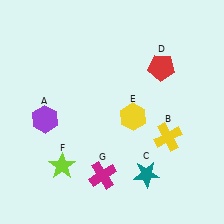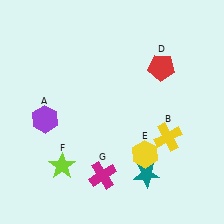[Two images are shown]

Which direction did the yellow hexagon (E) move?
The yellow hexagon (E) moved down.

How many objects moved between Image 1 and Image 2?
1 object moved between the two images.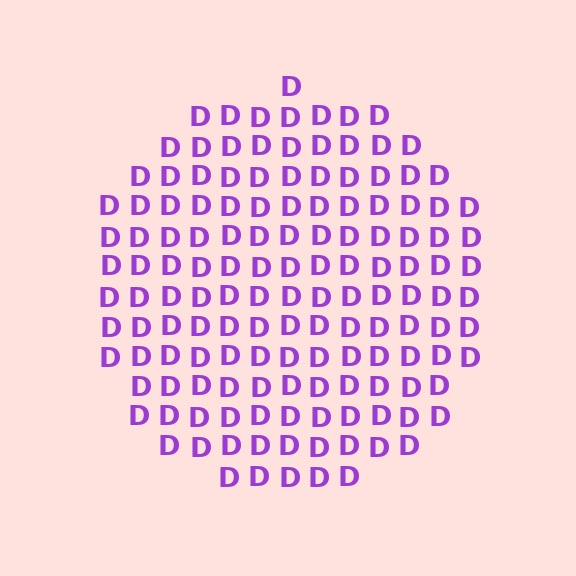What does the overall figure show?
The overall figure shows a circle.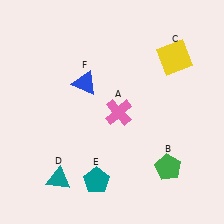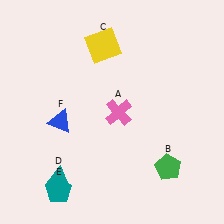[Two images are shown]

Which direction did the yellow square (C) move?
The yellow square (C) moved left.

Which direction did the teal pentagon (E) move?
The teal pentagon (E) moved left.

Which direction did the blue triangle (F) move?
The blue triangle (F) moved down.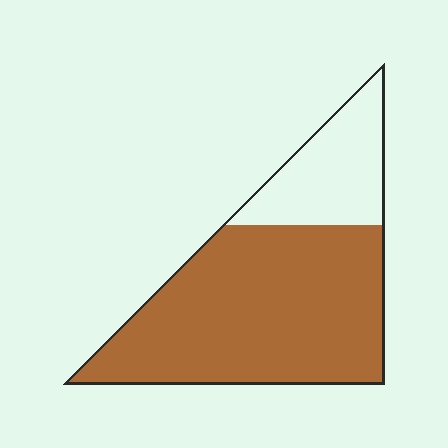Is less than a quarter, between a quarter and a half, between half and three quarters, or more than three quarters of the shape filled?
Between half and three quarters.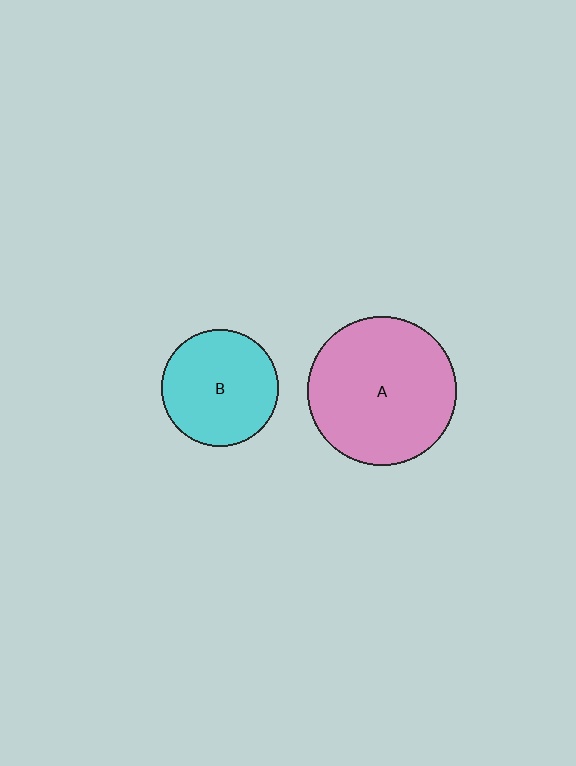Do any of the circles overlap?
No, none of the circles overlap.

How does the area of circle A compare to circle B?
Approximately 1.6 times.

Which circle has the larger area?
Circle A (pink).